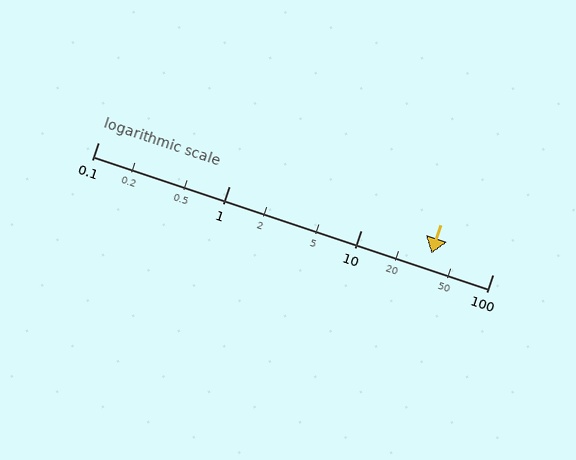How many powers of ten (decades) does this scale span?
The scale spans 3 decades, from 0.1 to 100.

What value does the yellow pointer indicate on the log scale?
The pointer indicates approximately 34.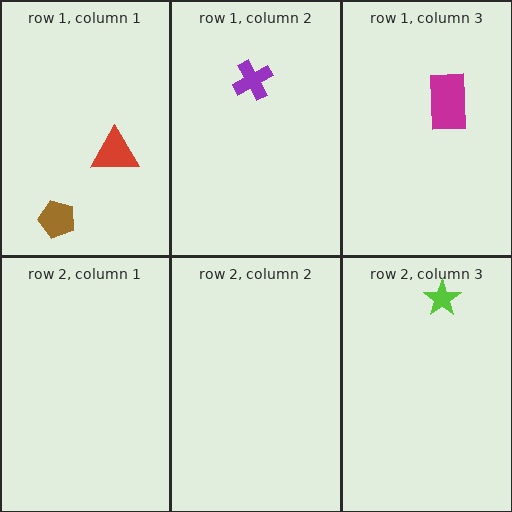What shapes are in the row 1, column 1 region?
The red triangle, the brown pentagon.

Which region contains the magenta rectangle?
The row 1, column 3 region.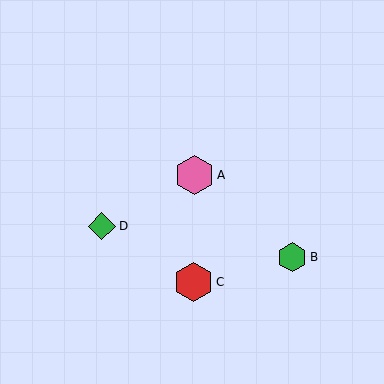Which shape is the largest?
The red hexagon (labeled C) is the largest.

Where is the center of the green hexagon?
The center of the green hexagon is at (292, 257).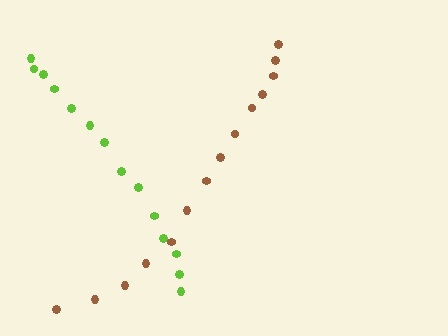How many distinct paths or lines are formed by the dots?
There are 2 distinct paths.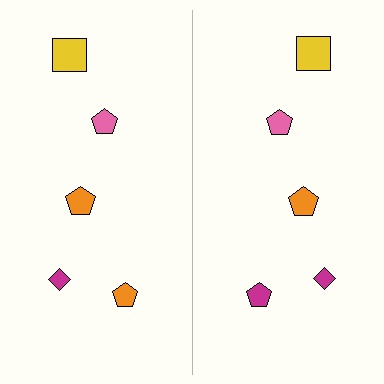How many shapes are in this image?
There are 10 shapes in this image.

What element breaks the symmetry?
The magenta pentagon on the right side breaks the symmetry — its mirror counterpart is orange.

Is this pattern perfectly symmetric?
No, the pattern is not perfectly symmetric. The magenta pentagon on the right side breaks the symmetry — its mirror counterpart is orange.